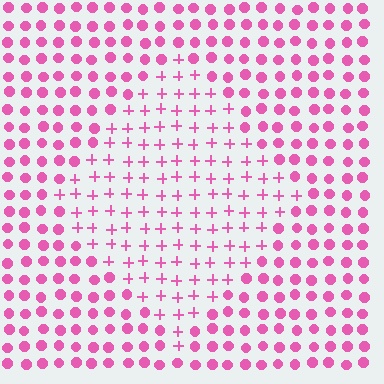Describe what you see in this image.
The image is filled with small pink elements arranged in a uniform grid. A diamond-shaped region contains plus signs, while the surrounding area contains circles. The boundary is defined purely by the change in element shape.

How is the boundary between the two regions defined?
The boundary is defined by a change in element shape: plus signs inside vs. circles outside. All elements share the same color and spacing.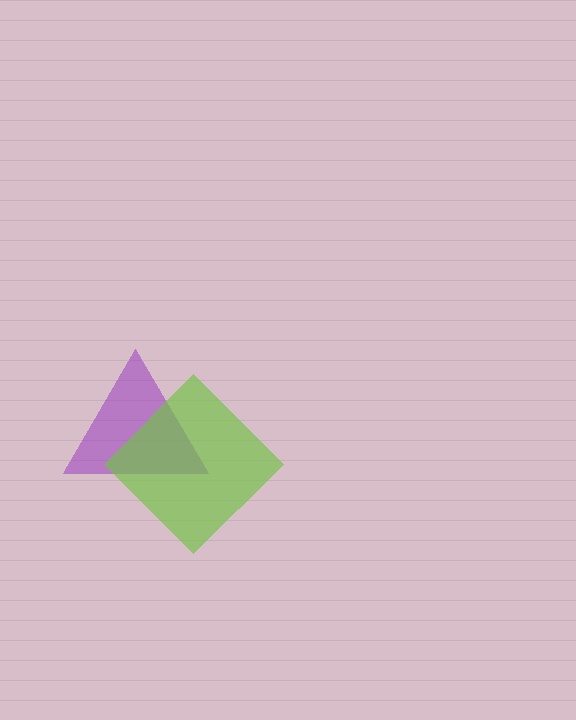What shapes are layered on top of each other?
The layered shapes are: a purple triangle, a lime diamond.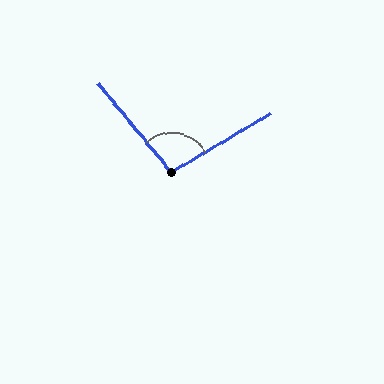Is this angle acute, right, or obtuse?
It is obtuse.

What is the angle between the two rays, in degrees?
Approximately 99 degrees.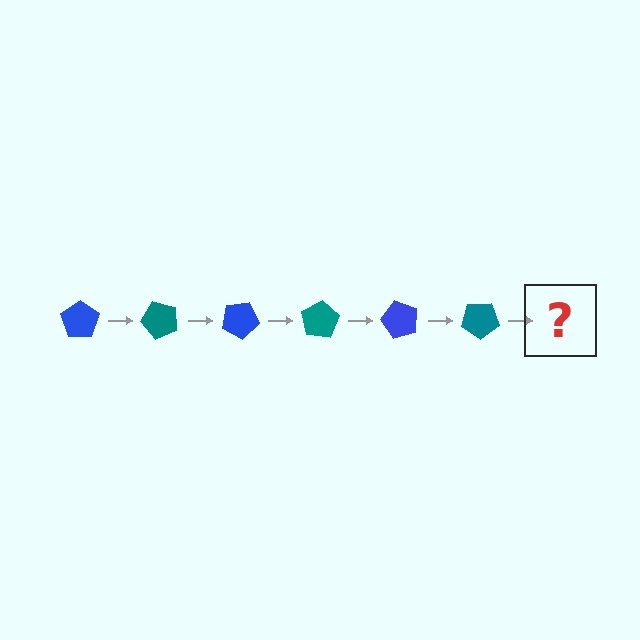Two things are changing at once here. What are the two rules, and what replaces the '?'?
The two rules are that it rotates 50 degrees each step and the color cycles through blue and teal. The '?' should be a blue pentagon, rotated 300 degrees from the start.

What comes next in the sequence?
The next element should be a blue pentagon, rotated 300 degrees from the start.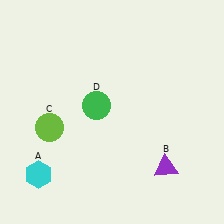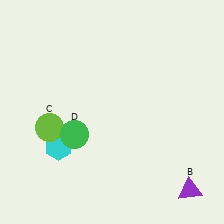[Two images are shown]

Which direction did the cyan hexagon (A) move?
The cyan hexagon (A) moved up.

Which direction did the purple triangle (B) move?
The purple triangle (B) moved right.